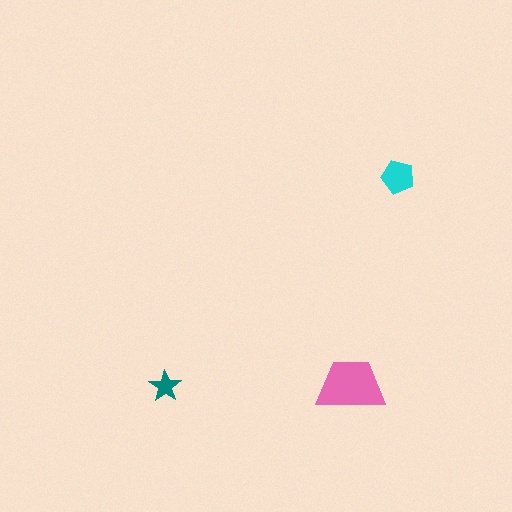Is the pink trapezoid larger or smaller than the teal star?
Larger.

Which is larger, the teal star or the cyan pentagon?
The cyan pentagon.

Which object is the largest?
The pink trapezoid.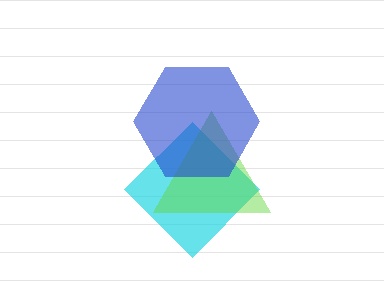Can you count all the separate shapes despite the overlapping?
Yes, there are 3 separate shapes.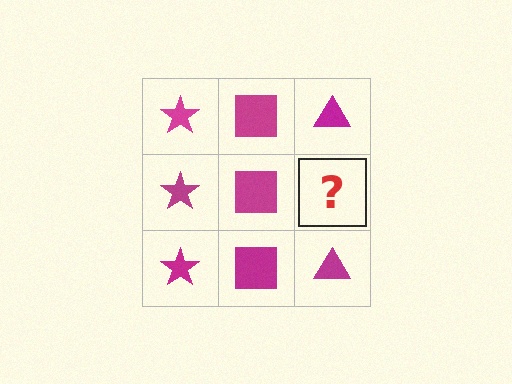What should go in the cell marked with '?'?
The missing cell should contain a magenta triangle.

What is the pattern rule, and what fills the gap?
The rule is that each column has a consistent shape. The gap should be filled with a magenta triangle.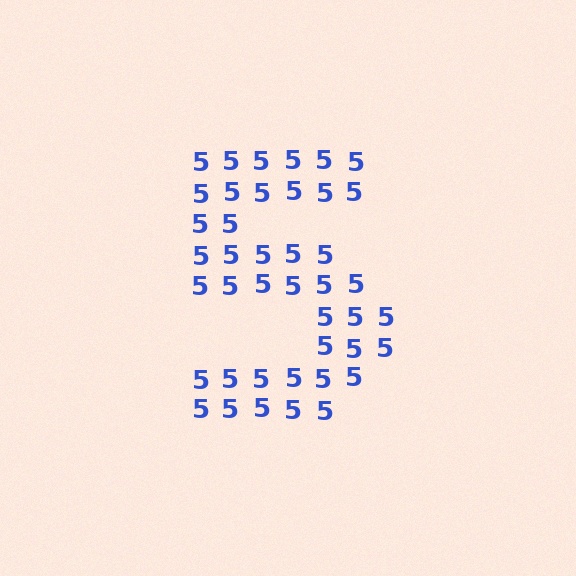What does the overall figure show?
The overall figure shows the digit 5.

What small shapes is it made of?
It is made of small digit 5's.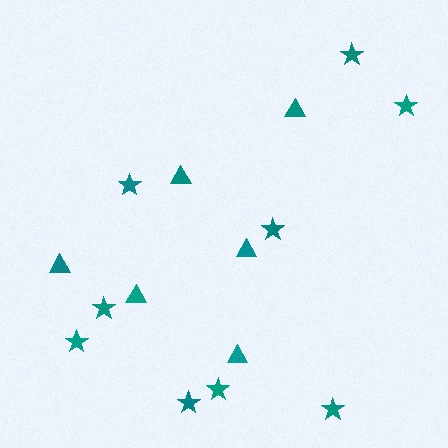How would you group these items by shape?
There are 2 groups: one group of triangles (6) and one group of stars (9).